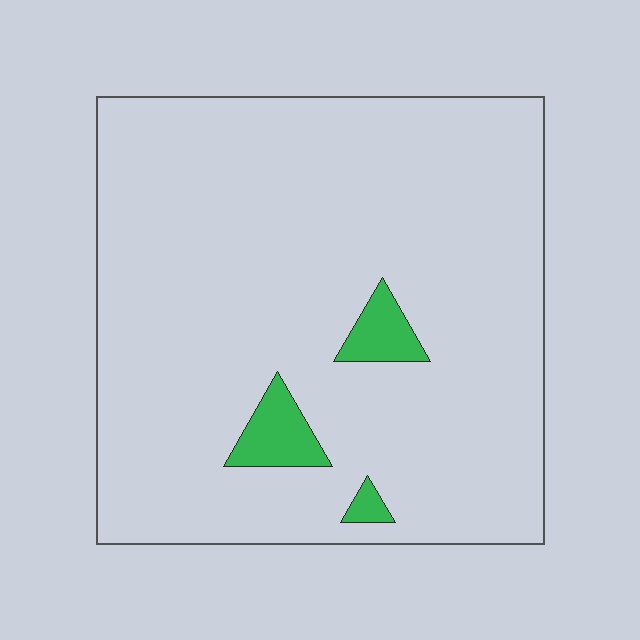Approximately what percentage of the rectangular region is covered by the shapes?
Approximately 5%.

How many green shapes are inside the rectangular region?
3.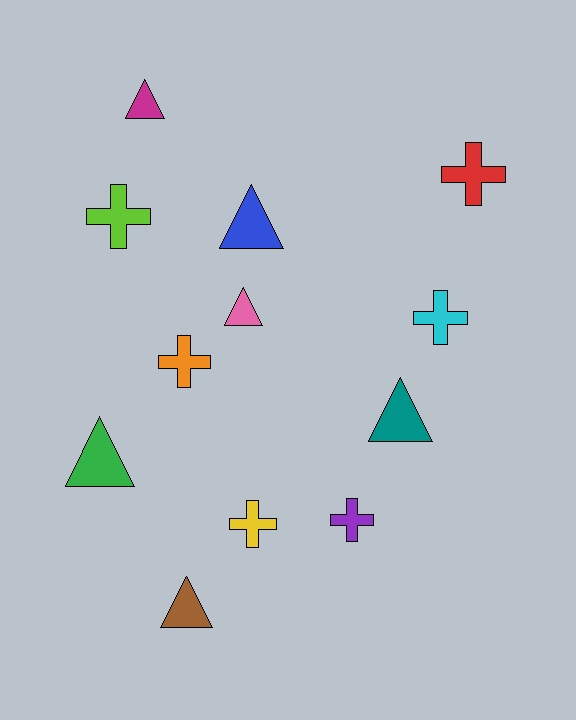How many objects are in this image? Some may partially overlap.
There are 12 objects.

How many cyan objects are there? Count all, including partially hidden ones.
There is 1 cyan object.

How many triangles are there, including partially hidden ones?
There are 6 triangles.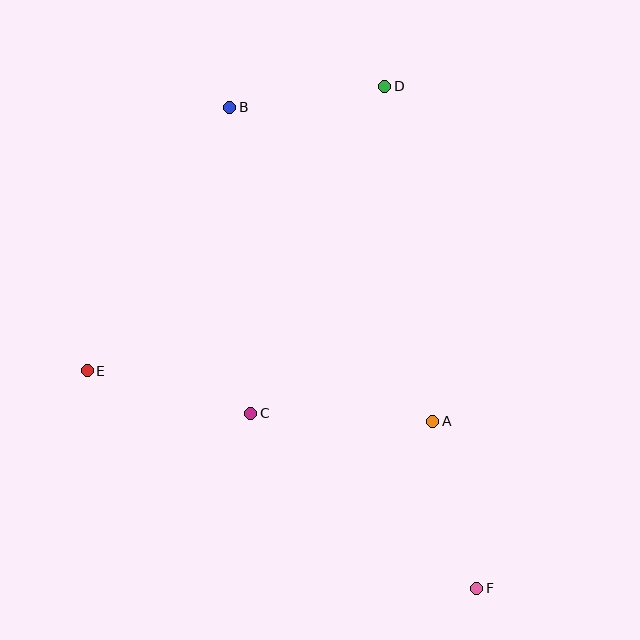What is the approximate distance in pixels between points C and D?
The distance between C and D is approximately 353 pixels.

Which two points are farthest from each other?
Points B and F are farthest from each other.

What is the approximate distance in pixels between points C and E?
The distance between C and E is approximately 169 pixels.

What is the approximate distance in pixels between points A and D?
The distance between A and D is approximately 338 pixels.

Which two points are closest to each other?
Points B and D are closest to each other.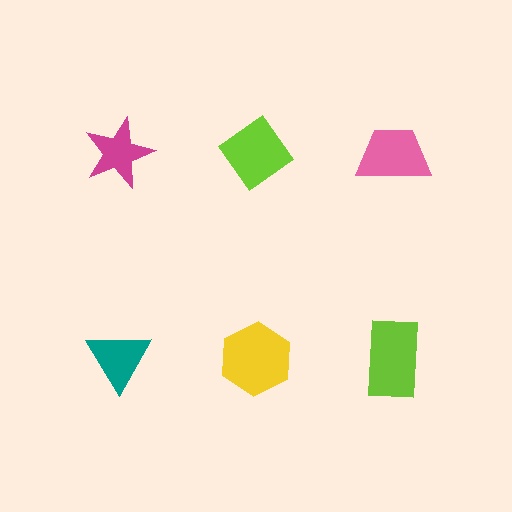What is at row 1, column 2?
A lime diamond.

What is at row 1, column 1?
A magenta star.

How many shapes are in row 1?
3 shapes.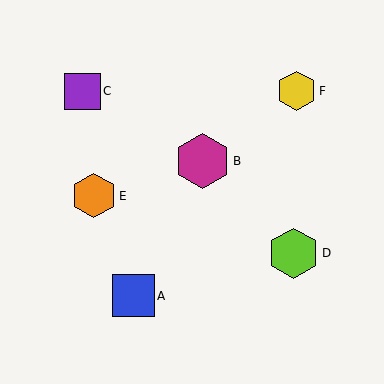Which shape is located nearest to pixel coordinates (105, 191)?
The orange hexagon (labeled E) at (94, 196) is nearest to that location.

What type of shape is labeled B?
Shape B is a magenta hexagon.